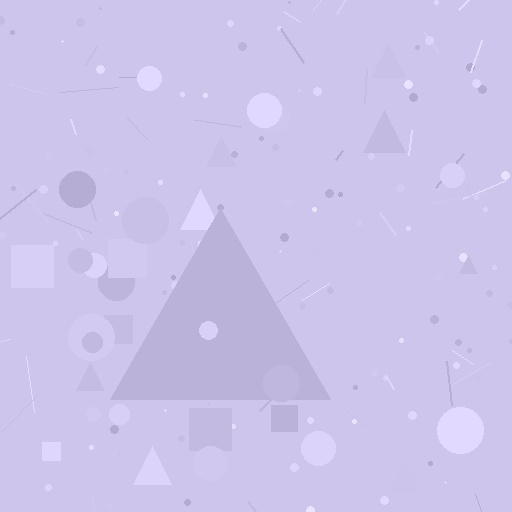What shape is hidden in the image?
A triangle is hidden in the image.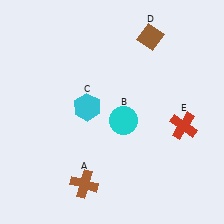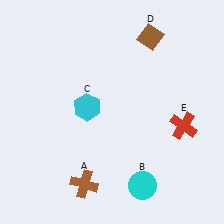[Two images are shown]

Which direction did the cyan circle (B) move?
The cyan circle (B) moved down.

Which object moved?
The cyan circle (B) moved down.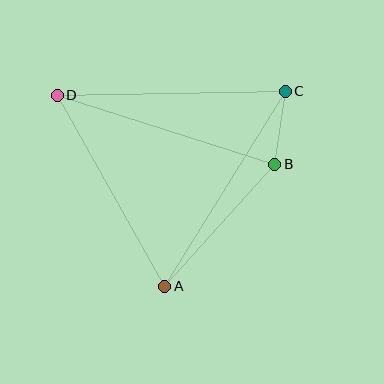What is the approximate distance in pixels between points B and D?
The distance between B and D is approximately 229 pixels.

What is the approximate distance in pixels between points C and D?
The distance between C and D is approximately 228 pixels.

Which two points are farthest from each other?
Points A and C are farthest from each other.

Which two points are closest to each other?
Points B and C are closest to each other.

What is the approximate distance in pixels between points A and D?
The distance between A and D is approximately 219 pixels.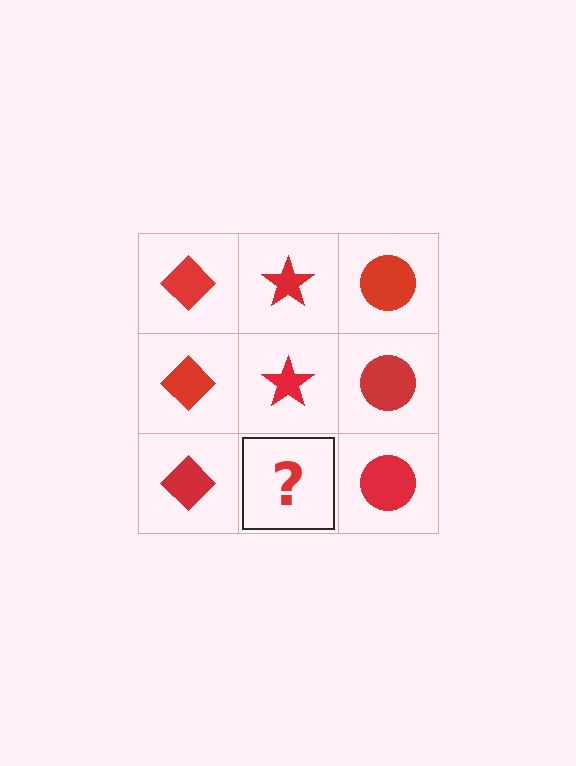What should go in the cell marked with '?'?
The missing cell should contain a red star.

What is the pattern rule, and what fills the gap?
The rule is that each column has a consistent shape. The gap should be filled with a red star.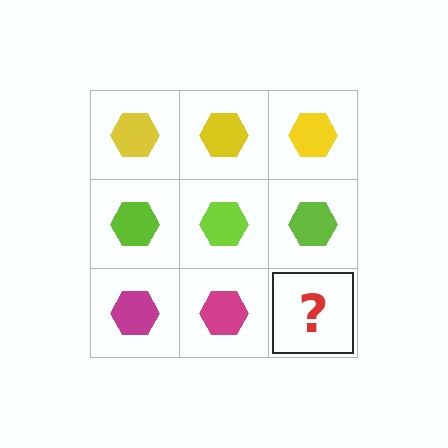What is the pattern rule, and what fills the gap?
The rule is that each row has a consistent color. The gap should be filled with a magenta hexagon.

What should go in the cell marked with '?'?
The missing cell should contain a magenta hexagon.